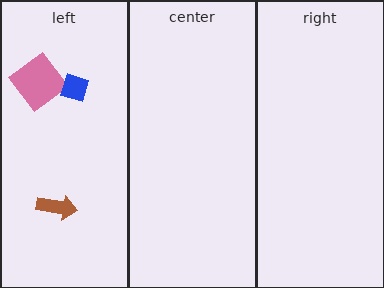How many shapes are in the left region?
3.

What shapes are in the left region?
The pink diamond, the blue diamond, the brown arrow.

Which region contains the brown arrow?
The left region.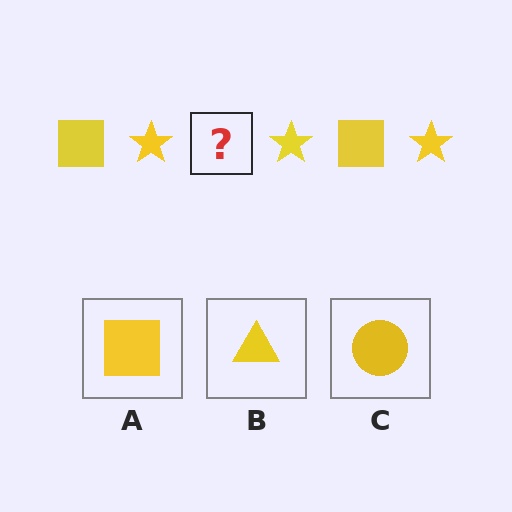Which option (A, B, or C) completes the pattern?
A.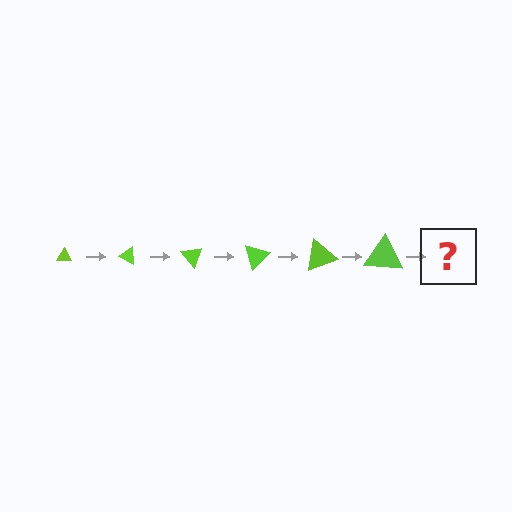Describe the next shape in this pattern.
It should be a triangle, larger than the previous one and rotated 150 degrees from the start.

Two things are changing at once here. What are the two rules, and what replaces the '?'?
The two rules are that the triangle grows larger each step and it rotates 25 degrees each step. The '?' should be a triangle, larger than the previous one and rotated 150 degrees from the start.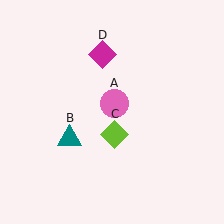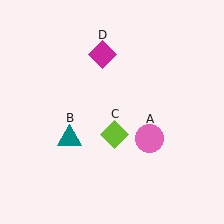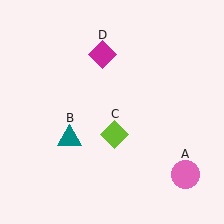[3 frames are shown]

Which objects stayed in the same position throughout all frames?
Teal triangle (object B) and lime diamond (object C) and magenta diamond (object D) remained stationary.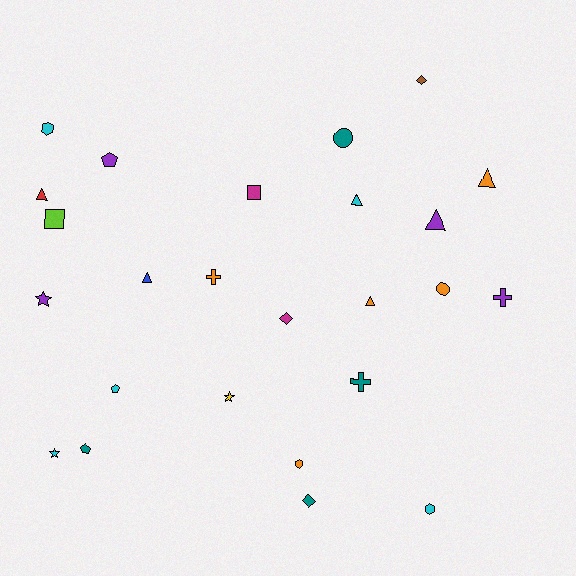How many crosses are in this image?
There are 3 crosses.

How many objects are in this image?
There are 25 objects.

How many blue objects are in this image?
There is 1 blue object.